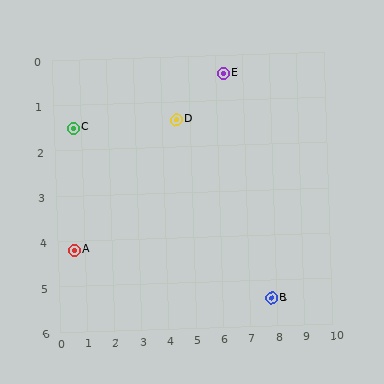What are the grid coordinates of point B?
Point B is at approximately (7.8, 5.4).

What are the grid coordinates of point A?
Point A is at approximately (0.6, 4.2).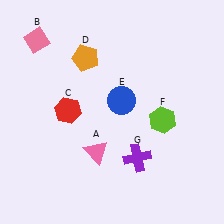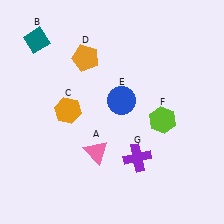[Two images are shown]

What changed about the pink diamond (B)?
In Image 1, B is pink. In Image 2, it changed to teal.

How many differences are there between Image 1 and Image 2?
There are 2 differences between the two images.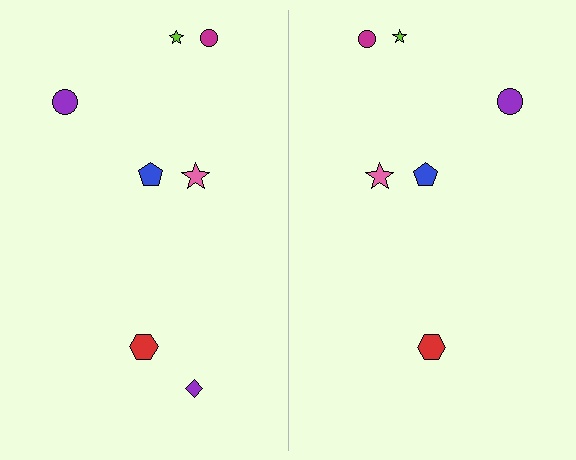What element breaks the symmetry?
A purple diamond is missing from the right side.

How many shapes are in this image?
There are 13 shapes in this image.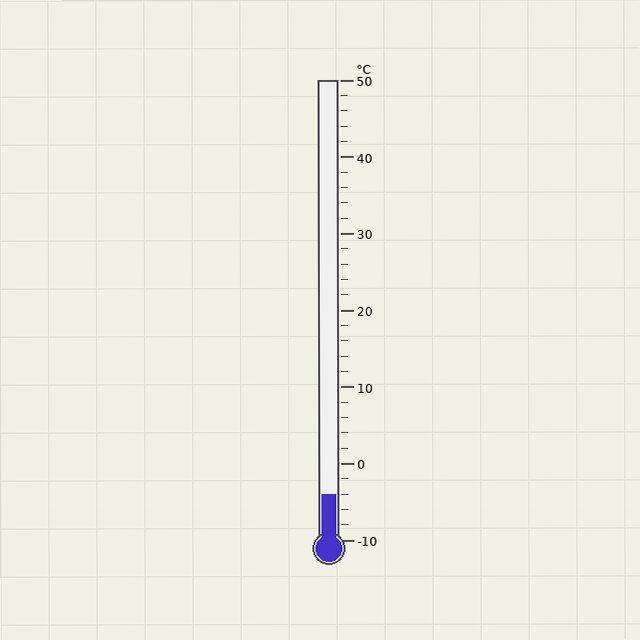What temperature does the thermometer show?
The thermometer shows approximately -4°C.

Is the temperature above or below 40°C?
The temperature is below 40°C.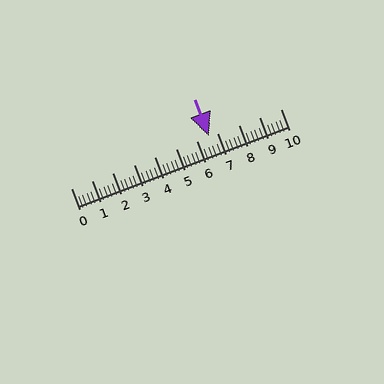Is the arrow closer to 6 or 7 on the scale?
The arrow is closer to 7.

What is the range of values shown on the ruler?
The ruler shows values from 0 to 10.